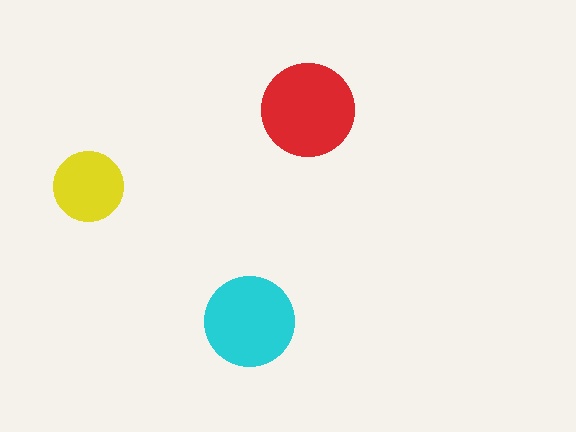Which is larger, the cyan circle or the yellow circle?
The cyan one.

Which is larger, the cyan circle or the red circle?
The red one.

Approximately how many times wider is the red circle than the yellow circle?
About 1.5 times wider.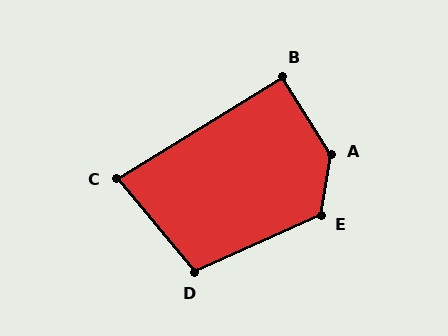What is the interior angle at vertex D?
Approximately 106 degrees (obtuse).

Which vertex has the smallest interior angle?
C, at approximately 82 degrees.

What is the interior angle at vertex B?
Approximately 91 degrees (approximately right).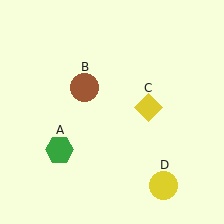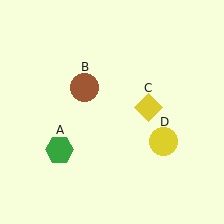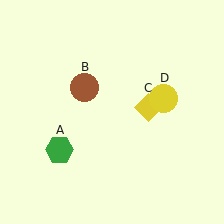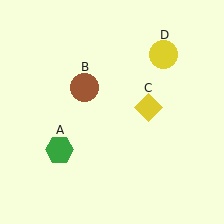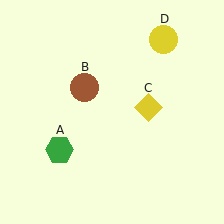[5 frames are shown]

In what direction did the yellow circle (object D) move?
The yellow circle (object D) moved up.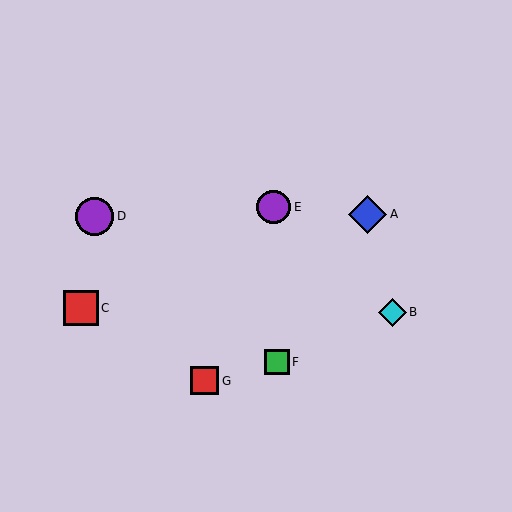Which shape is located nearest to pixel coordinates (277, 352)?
The green square (labeled F) at (277, 362) is nearest to that location.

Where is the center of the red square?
The center of the red square is at (205, 381).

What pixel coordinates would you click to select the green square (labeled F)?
Click at (277, 362) to select the green square F.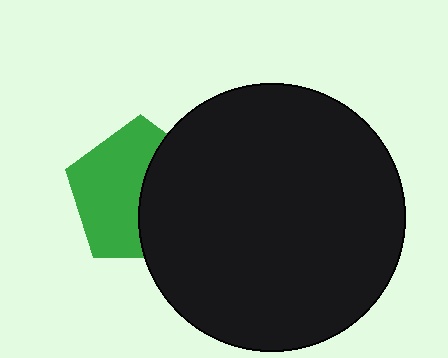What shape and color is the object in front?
The object in front is a black circle.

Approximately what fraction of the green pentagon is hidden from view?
Roughly 44% of the green pentagon is hidden behind the black circle.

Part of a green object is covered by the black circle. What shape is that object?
It is a pentagon.